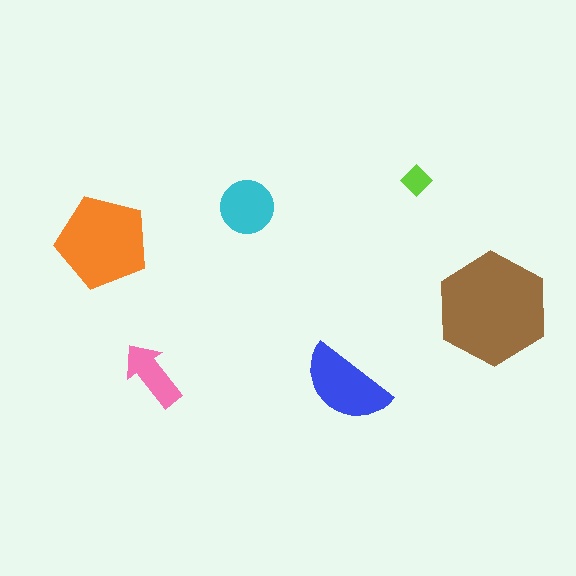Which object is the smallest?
The lime diamond.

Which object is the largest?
The brown hexagon.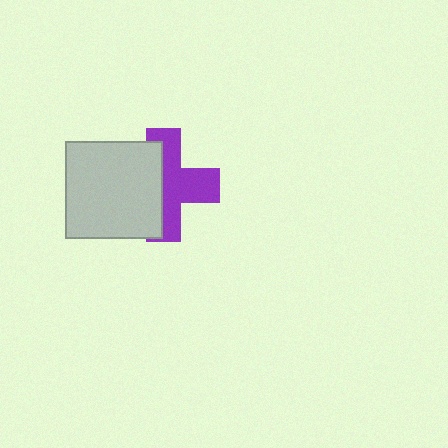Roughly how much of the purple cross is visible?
About half of it is visible (roughly 54%).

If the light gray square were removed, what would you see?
You would see the complete purple cross.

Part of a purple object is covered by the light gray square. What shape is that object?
It is a cross.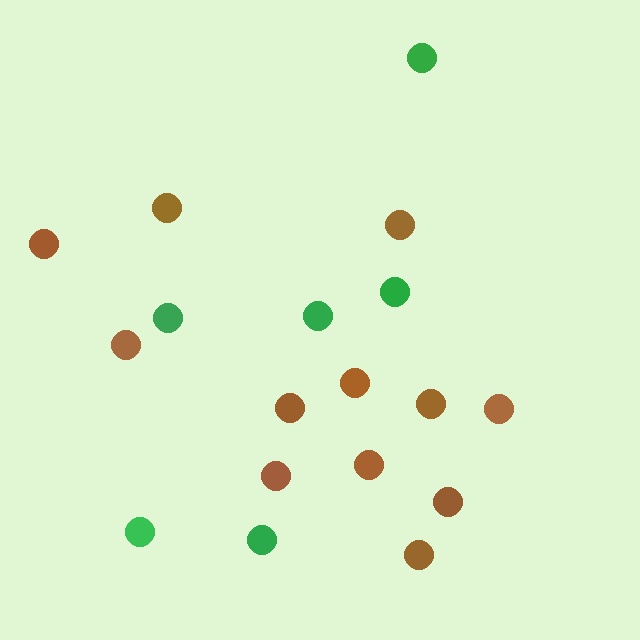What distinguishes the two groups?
There are 2 groups: one group of green circles (6) and one group of brown circles (12).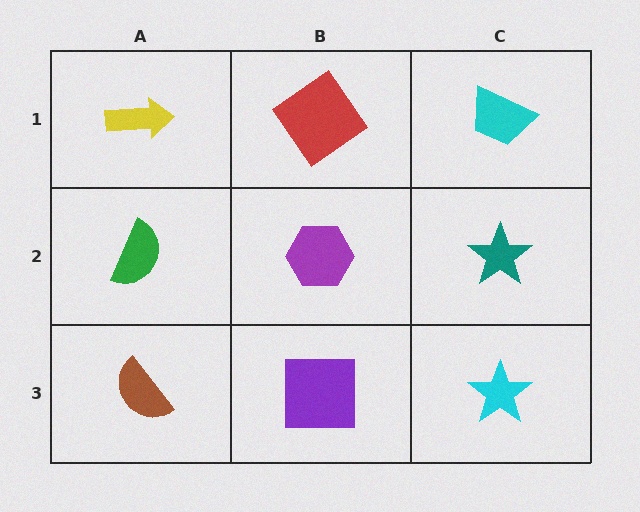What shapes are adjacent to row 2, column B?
A red diamond (row 1, column B), a purple square (row 3, column B), a green semicircle (row 2, column A), a teal star (row 2, column C).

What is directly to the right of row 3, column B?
A cyan star.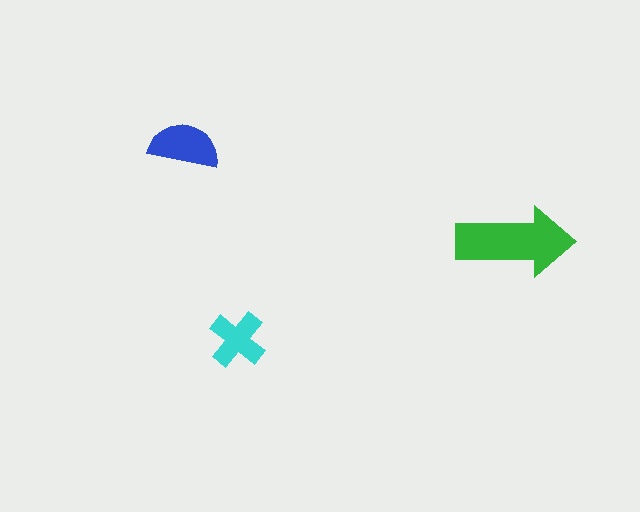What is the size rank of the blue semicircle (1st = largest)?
2nd.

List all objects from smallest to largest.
The cyan cross, the blue semicircle, the green arrow.